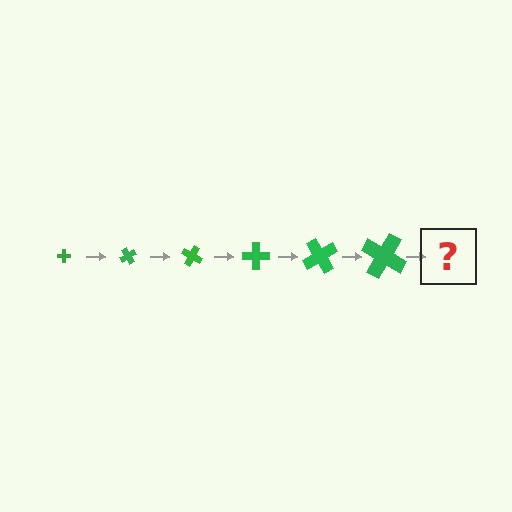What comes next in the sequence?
The next element should be a cross, larger than the previous one and rotated 360 degrees from the start.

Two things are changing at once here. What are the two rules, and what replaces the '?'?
The two rules are that the cross grows larger each step and it rotates 60 degrees each step. The '?' should be a cross, larger than the previous one and rotated 360 degrees from the start.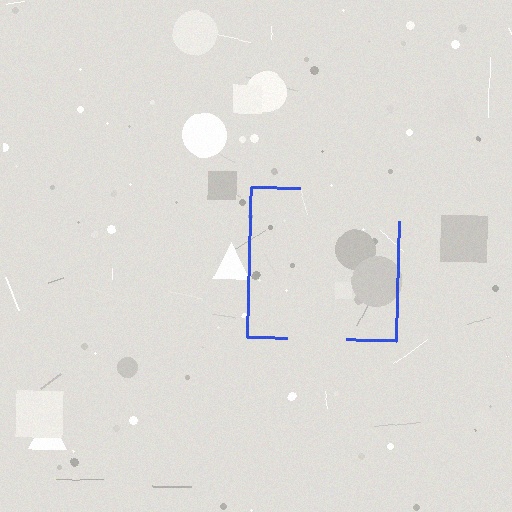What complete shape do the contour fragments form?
The contour fragments form a square.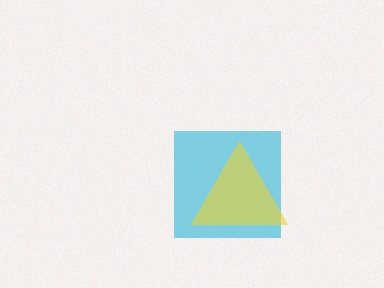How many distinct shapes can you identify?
There are 2 distinct shapes: a cyan square, a yellow triangle.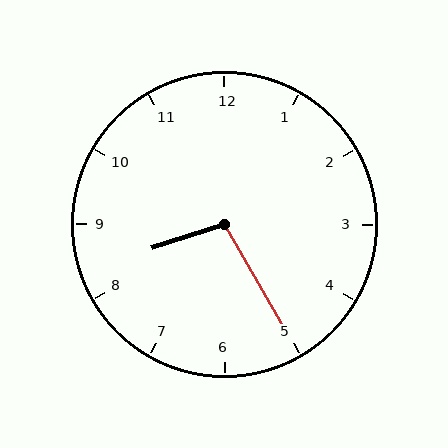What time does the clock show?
8:25.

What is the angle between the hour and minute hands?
Approximately 102 degrees.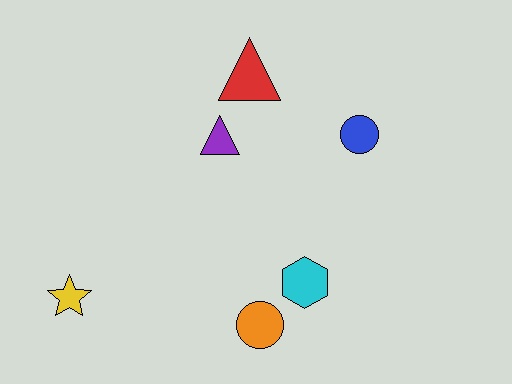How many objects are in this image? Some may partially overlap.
There are 6 objects.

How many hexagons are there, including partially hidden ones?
There is 1 hexagon.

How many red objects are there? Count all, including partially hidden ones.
There is 1 red object.